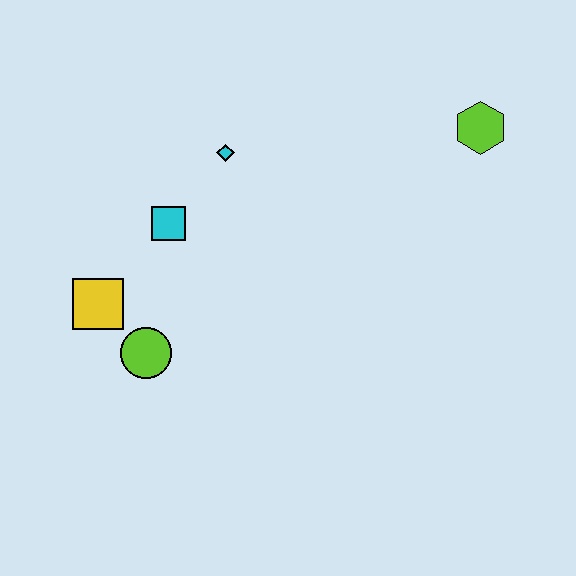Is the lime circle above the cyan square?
No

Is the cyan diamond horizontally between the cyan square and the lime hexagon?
Yes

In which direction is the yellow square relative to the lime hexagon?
The yellow square is to the left of the lime hexagon.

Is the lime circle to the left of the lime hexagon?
Yes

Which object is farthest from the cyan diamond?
The lime hexagon is farthest from the cyan diamond.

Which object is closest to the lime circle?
The yellow square is closest to the lime circle.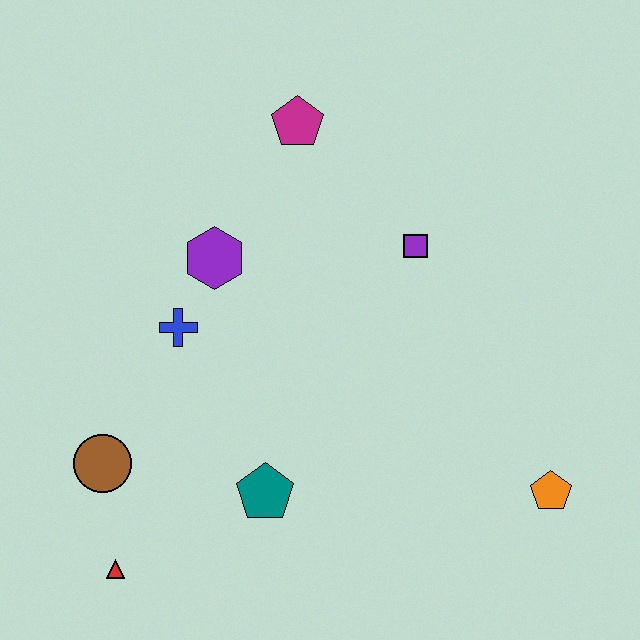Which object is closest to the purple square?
The magenta pentagon is closest to the purple square.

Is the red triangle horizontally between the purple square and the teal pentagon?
No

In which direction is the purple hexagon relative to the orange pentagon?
The purple hexagon is to the left of the orange pentagon.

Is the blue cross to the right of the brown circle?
Yes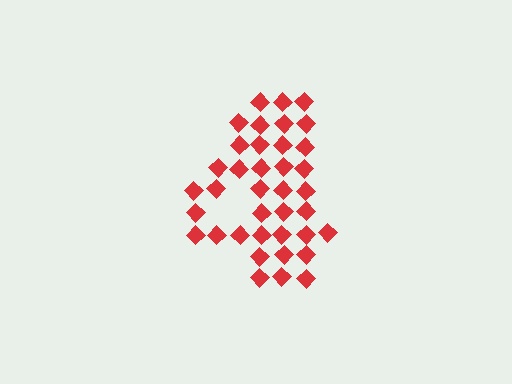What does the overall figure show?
The overall figure shows the digit 4.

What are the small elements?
The small elements are diamonds.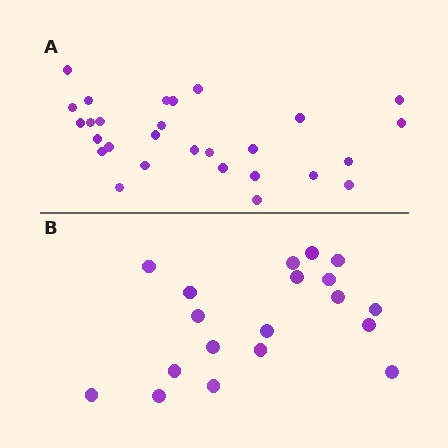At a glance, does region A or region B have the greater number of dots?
Region A (the top region) has more dots.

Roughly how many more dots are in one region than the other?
Region A has roughly 8 or so more dots than region B.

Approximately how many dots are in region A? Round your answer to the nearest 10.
About 30 dots. (The exact count is 28, which rounds to 30.)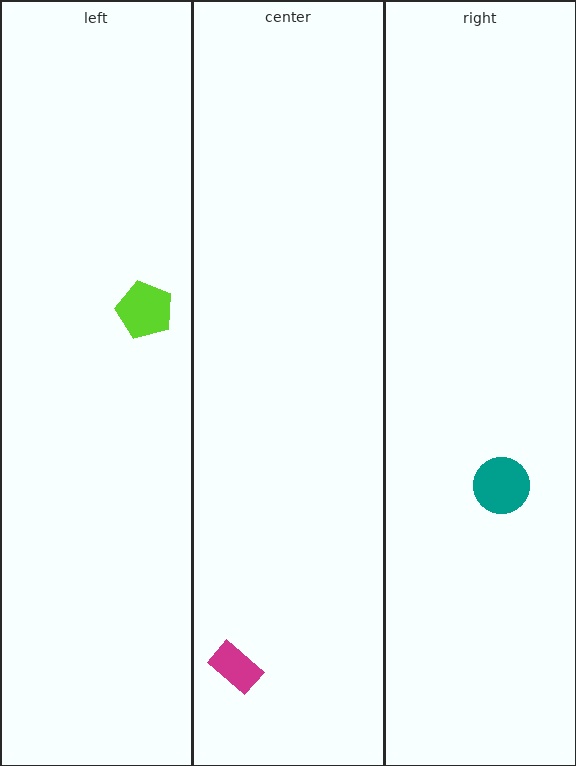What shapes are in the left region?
The lime pentagon.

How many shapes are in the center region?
1.